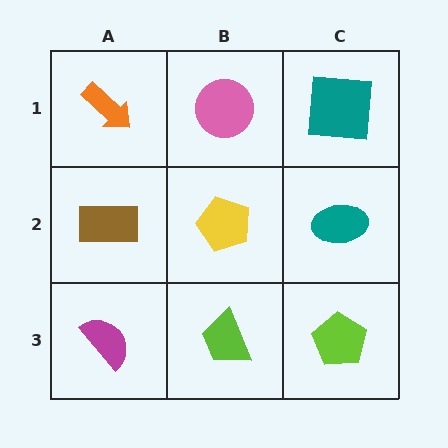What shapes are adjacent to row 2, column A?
An orange arrow (row 1, column A), a magenta semicircle (row 3, column A), a yellow pentagon (row 2, column B).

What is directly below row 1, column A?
A brown rectangle.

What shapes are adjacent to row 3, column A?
A brown rectangle (row 2, column A), a lime trapezoid (row 3, column B).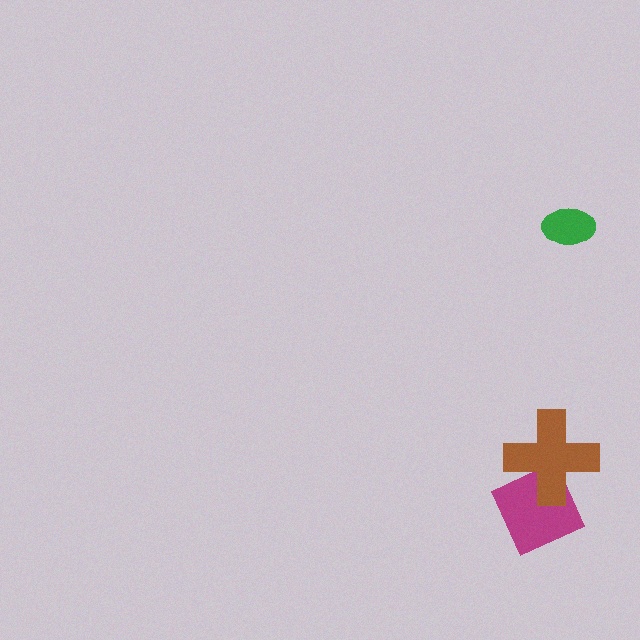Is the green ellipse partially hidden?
No, no other shape covers it.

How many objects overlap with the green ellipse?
0 objects overlap with the green ellipse.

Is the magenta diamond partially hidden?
Yes, it is partially covered by another shape.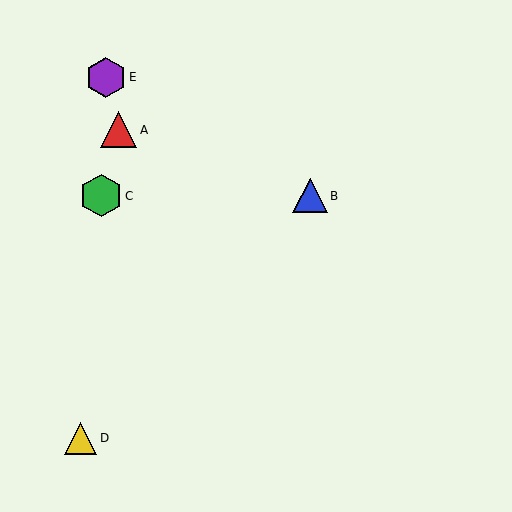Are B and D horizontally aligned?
No, B is at y≈196 and D is at y≈438.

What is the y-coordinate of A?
Object A is at y≈130.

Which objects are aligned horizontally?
Objects B, C are aligned horizontally.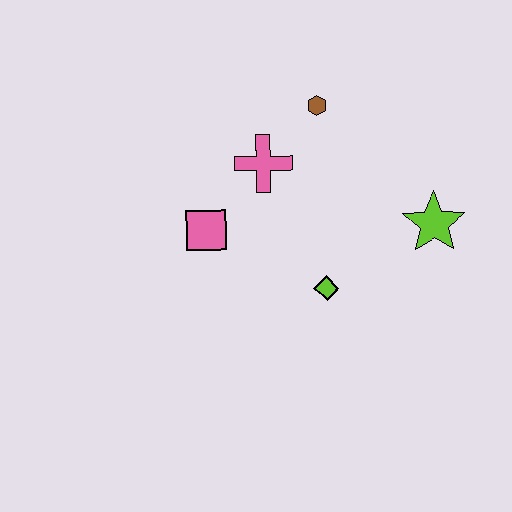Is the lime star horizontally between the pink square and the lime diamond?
No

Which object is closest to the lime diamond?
The lime star is closest to the lime diamond.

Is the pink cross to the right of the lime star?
No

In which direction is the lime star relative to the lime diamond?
The lime star is to the right of the lime diamond.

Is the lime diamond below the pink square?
Yes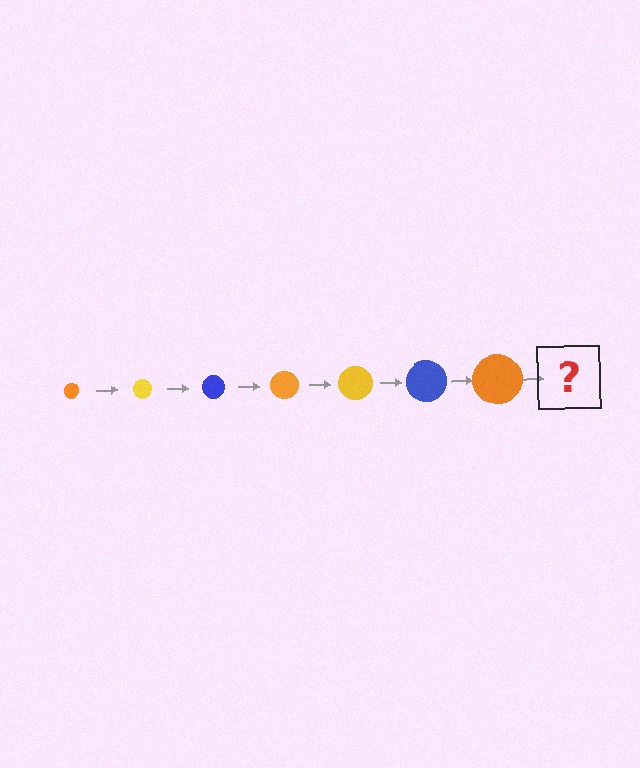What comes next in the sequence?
The next element should be a yellow circle, larger than the previous one.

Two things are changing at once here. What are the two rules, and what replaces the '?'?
The two rules are that the circle grows larger each step and the color cycles through orange, yellow, and blue. The '?' should be a yellow circle, larger than the previous one.